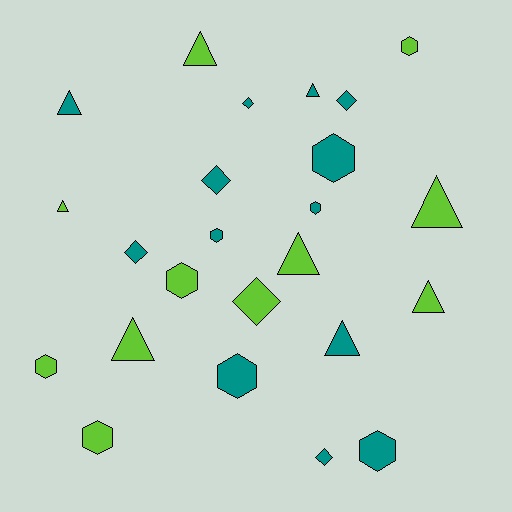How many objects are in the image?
There are 24 objects.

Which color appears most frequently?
Teal, with 13 objects.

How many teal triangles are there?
There are 3 teal triangles.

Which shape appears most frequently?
Triangle, with 9 objects.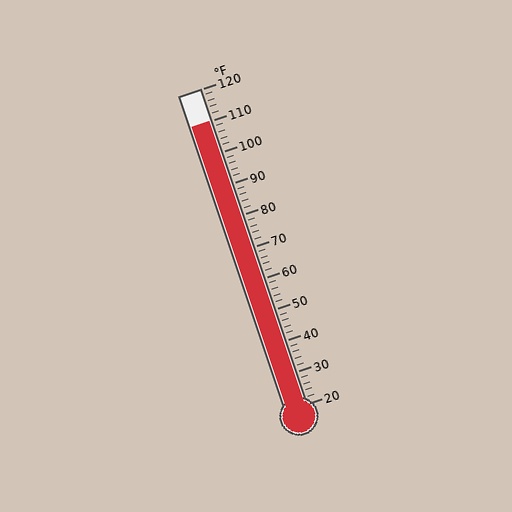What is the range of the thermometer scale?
The thermometer scale ranges from 20°F to 120°F.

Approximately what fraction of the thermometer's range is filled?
The thermometer is filled to approximately 90% of its range.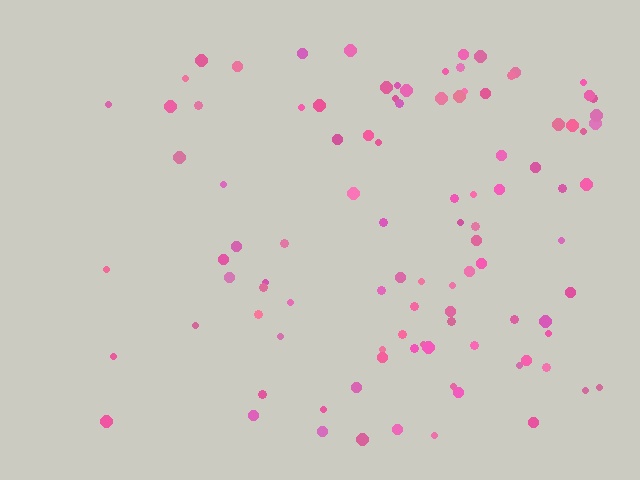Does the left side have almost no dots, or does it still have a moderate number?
Still a moderate number, just noticeably fewer than the right.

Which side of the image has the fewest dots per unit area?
The left.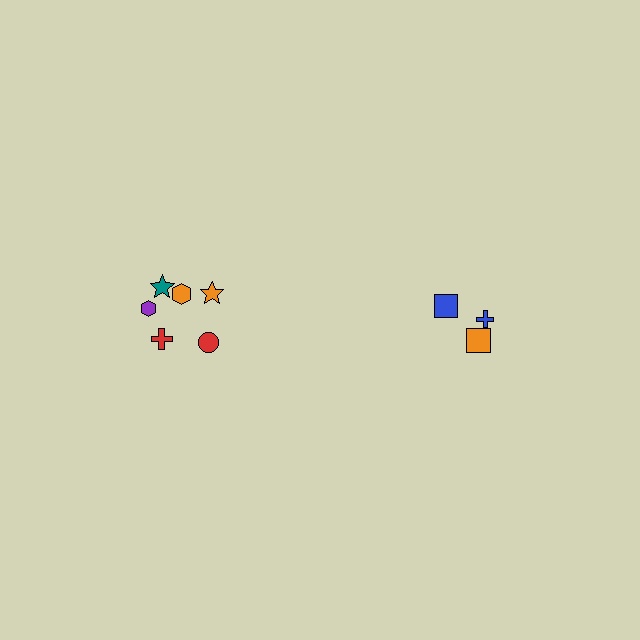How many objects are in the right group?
There are 3 objects.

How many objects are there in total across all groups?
There are 9 objects.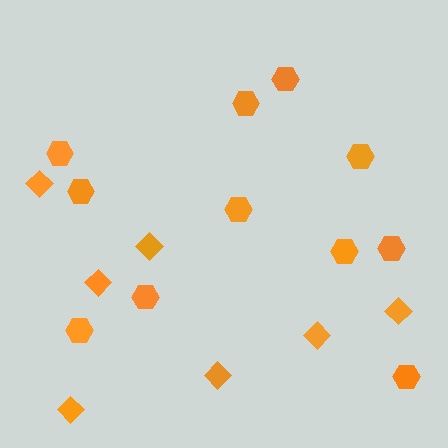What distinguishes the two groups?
There are 2 groups: one group of hexagons (11) and one group of diamonds (7).